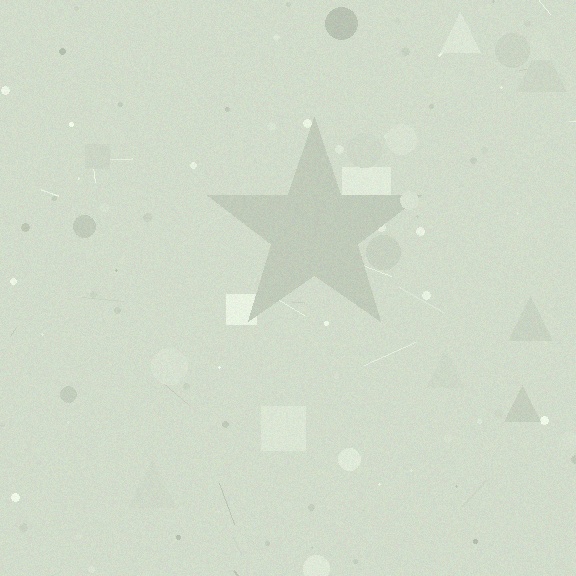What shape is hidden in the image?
A star is hidden in the image.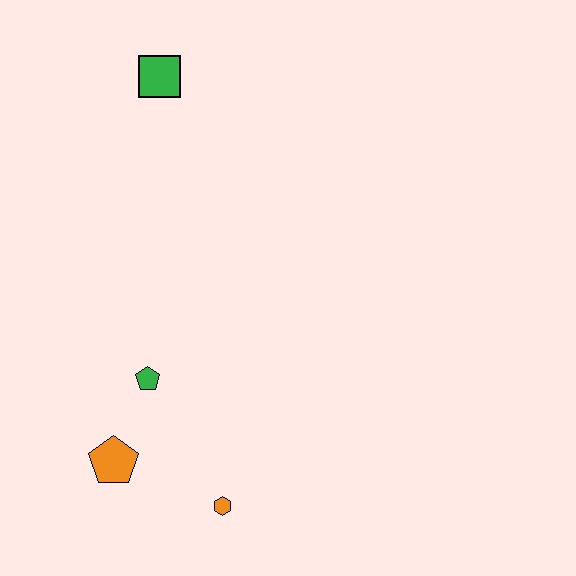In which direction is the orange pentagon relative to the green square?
The orange pentagon is below the green square.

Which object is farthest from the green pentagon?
The green square is farthest from the green pentagon.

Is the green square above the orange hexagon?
Yes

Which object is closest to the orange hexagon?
The orange pentagon is closest to the orange hexagon.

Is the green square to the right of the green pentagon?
Yes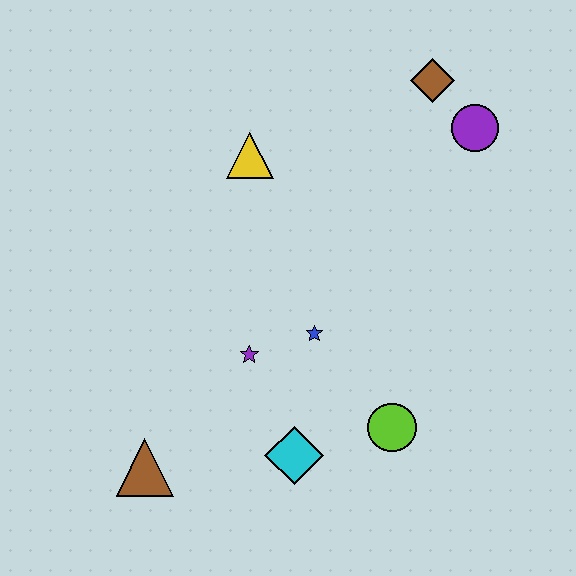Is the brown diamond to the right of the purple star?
Yes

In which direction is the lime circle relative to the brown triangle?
The lime circle is to the right of the brown triangle.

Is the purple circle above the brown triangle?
Yes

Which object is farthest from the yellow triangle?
The brown triangle is farthest from the yellow triangle.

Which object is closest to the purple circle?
The brown diamond is closest to the purple circle.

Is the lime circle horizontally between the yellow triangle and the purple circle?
Yes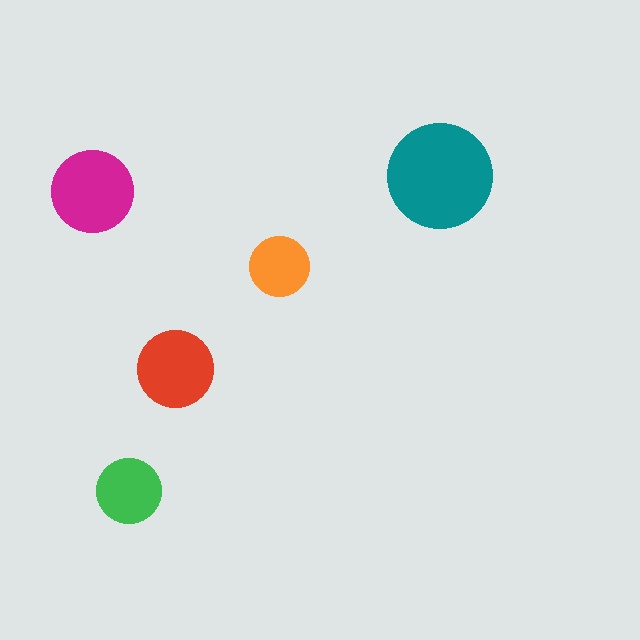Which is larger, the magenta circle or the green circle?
The magenta one.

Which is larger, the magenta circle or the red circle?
The magenta one.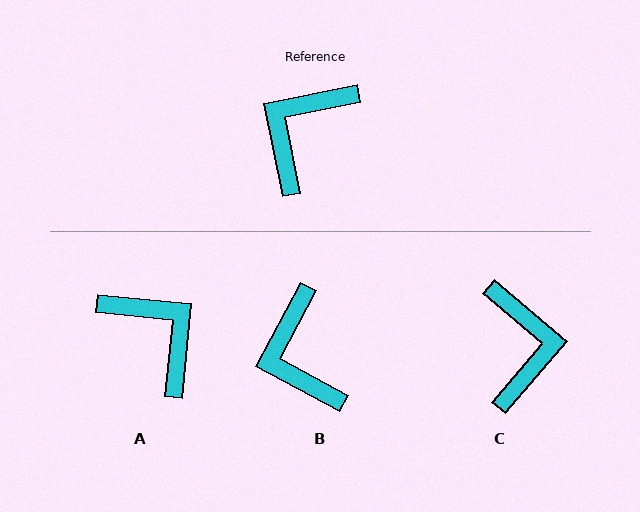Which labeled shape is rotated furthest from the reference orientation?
C, about 142 degrees away.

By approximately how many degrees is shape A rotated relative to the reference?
Approximately 107 degrees clockwise.